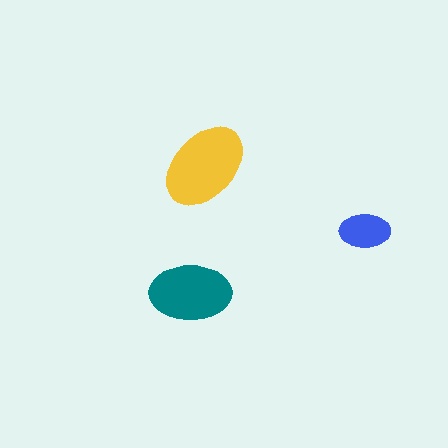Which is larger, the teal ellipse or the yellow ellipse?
The yellow one.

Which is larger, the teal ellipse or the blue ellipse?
The teal one.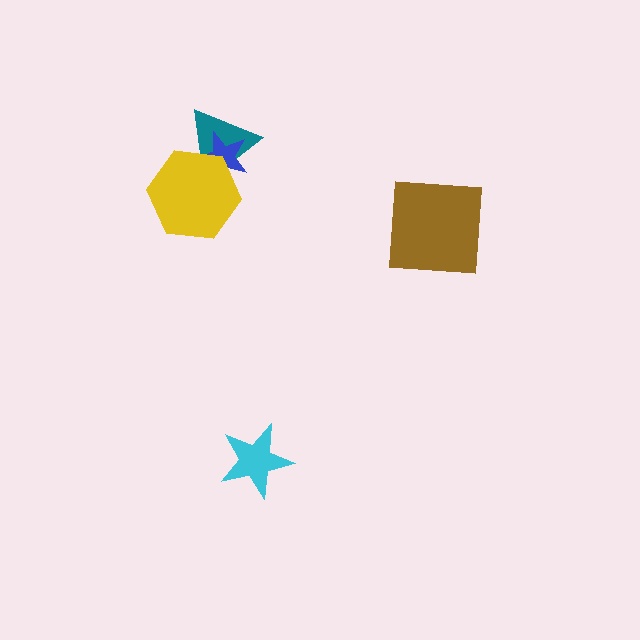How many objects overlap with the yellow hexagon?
2 objects overlap with the yellow hexagon.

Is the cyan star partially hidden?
No, no other shape covers it.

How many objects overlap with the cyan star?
0 objects overlap with the cyan star.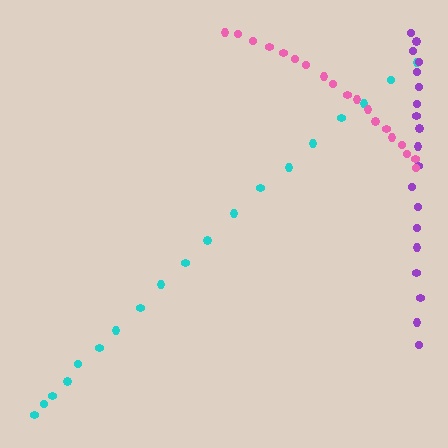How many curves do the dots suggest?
There are 3 distinct paths.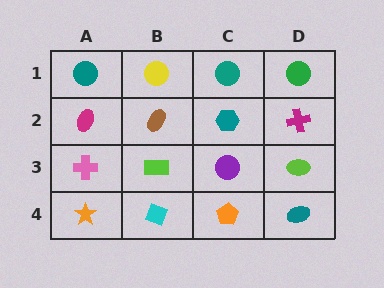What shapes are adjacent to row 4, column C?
A purple circle (row 3, column C), a cyan diamond (row 4, column B), a teal ellipse (row 4, column D).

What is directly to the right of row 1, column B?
A teal circle.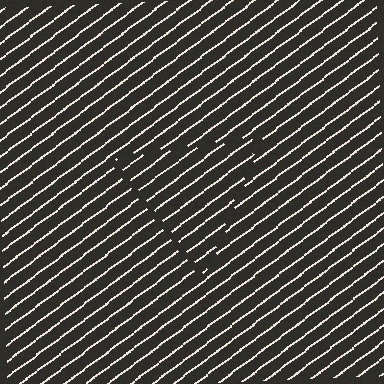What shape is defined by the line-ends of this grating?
An illusory triangle. The interior of the shape contains the same grating, shifted by half a period — the contour is defined by the phase discontinuity where line-ends from the inner and outer gratings abut.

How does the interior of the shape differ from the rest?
The interior of the shape contains the same grating, shifted by half a period — the contour is defined by the phase discontinuity where line-ends from the inner and outer gratings abut.